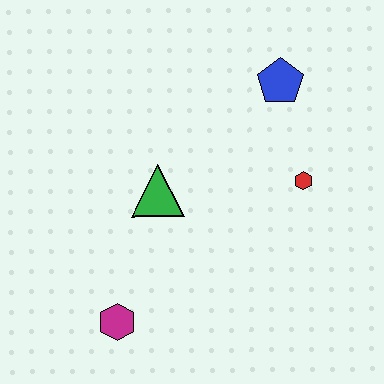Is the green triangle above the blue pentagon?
No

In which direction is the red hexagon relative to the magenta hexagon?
The red hexagon is to the right of the magenta hexagon.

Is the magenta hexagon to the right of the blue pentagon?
No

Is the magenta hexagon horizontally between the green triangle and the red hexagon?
No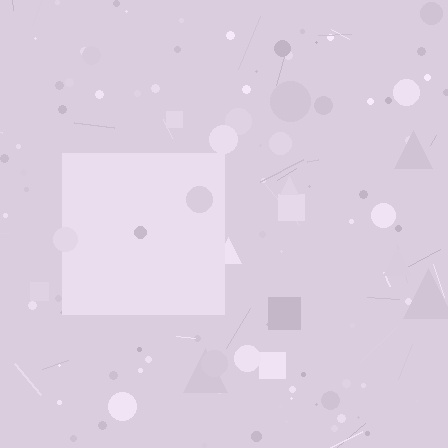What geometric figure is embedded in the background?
A square is embedded in the background.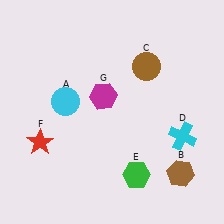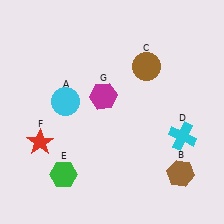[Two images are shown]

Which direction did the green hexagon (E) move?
The green hexagon (E) moved left.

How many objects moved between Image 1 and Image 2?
1 object moved between the two images.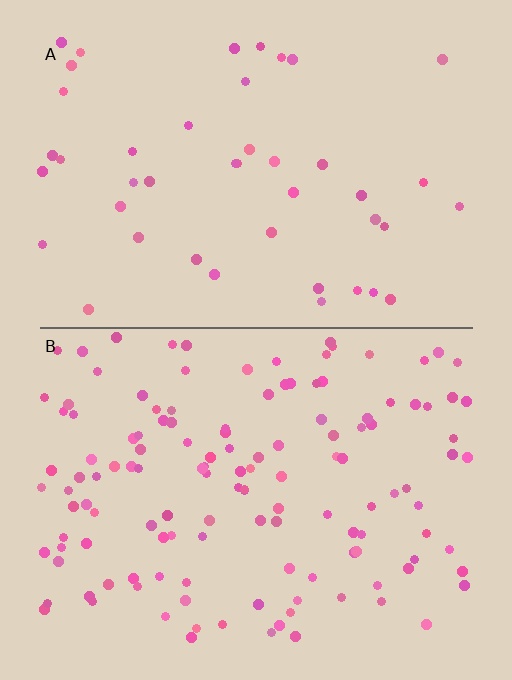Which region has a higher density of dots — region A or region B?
B (the bottom).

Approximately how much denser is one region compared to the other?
Approximately 3.0× — region B over region A.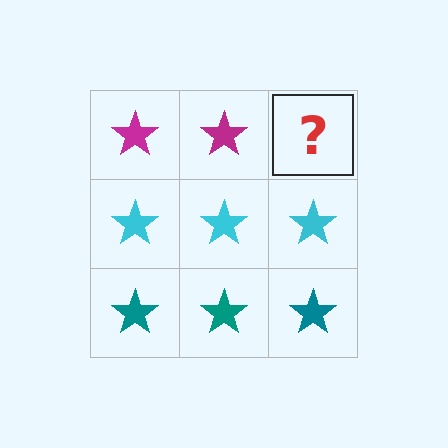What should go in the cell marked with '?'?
The missing cell should contain a magenta star.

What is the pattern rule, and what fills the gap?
The rule is that each row has a consistent color. The gap should be filled with a magenta star.